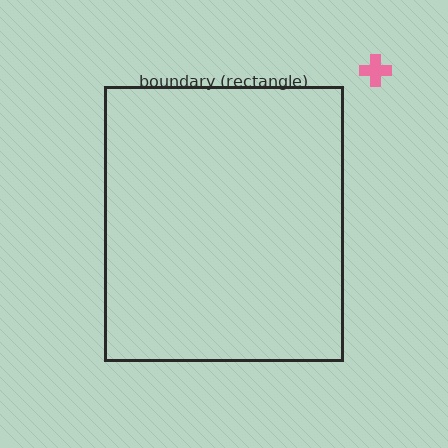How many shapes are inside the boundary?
0 inside, 1 outside.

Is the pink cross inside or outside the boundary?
Outside.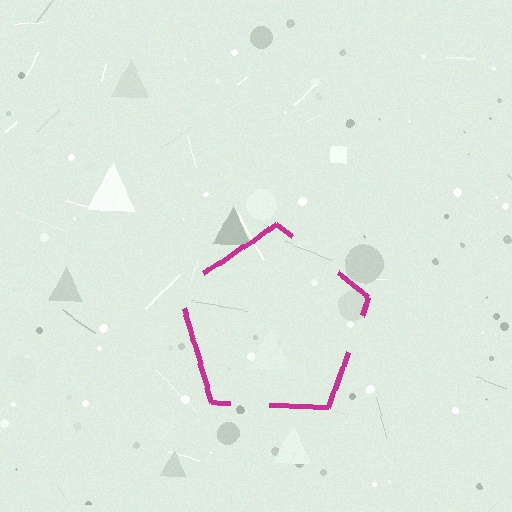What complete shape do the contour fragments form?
The contour fragments form a pentagon.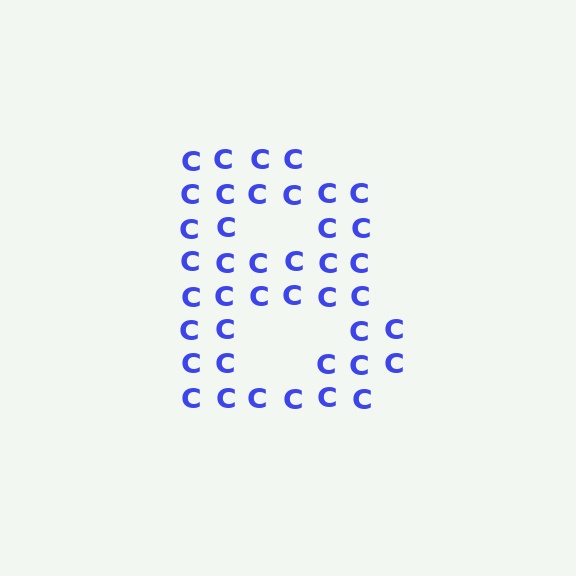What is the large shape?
The large shape is the letter B.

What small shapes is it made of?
It is made of small letter C's.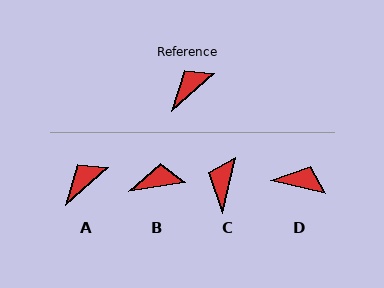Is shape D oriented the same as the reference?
No, it is off by about 55 degrees.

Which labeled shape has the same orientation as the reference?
A.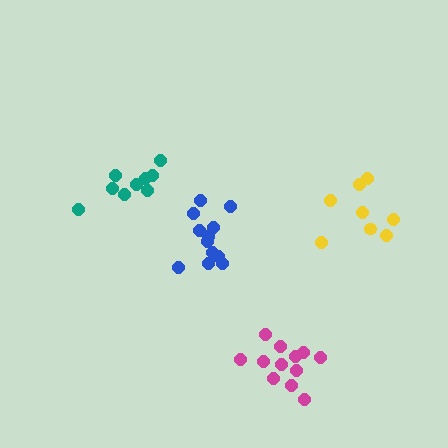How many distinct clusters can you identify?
There are 4 distinct clusters.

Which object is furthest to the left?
The teal cluster is leftmost.